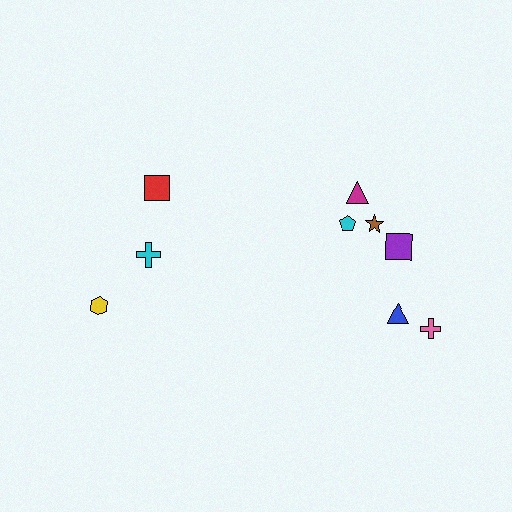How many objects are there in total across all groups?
There are 9 objects.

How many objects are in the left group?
There are 3 objects.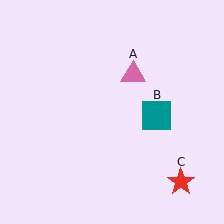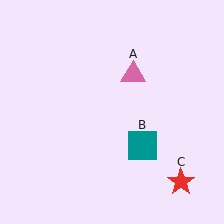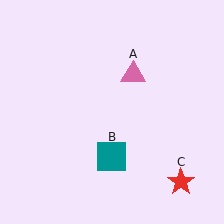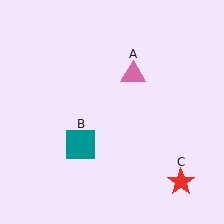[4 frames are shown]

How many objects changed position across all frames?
1 object changed position: teal square (object B).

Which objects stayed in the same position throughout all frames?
Pink triangle (object A) and red star (object C) remained stationary.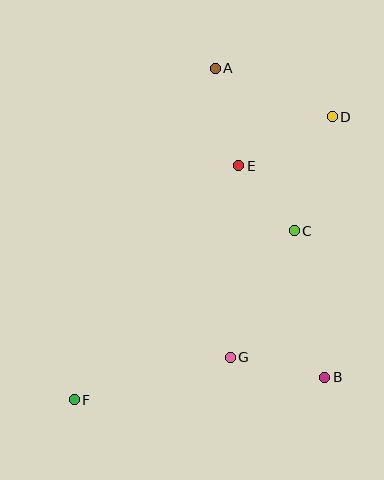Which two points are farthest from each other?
Points D and F are farthest from each other.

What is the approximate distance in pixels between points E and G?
The distance between E and G is approximately 191 pixels.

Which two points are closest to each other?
Points C and E are closest to each other.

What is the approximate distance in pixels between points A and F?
The distance between A and F is approximately 361 pixels.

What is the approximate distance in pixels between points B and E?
The distance between B and E is approximately 228 pixels.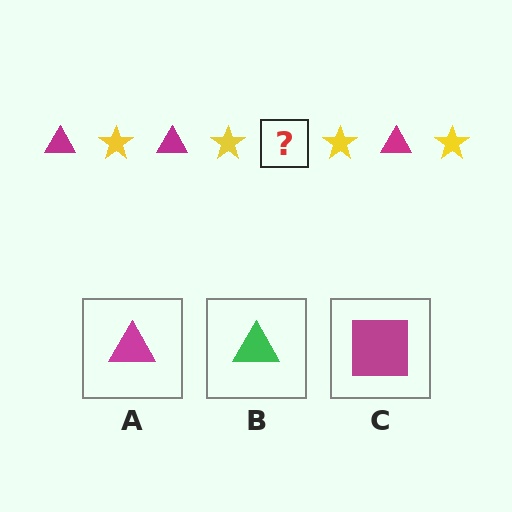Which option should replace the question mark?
Option A.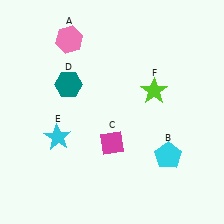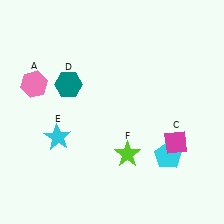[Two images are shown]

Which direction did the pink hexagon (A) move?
The pink hexagon (A) moved down.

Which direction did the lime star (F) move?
The lime star (F) moved down.